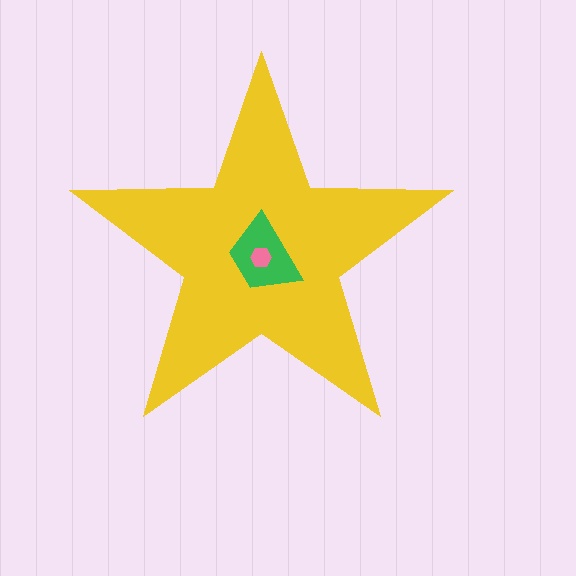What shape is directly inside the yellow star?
The green trapezoid.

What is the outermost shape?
The yellow star.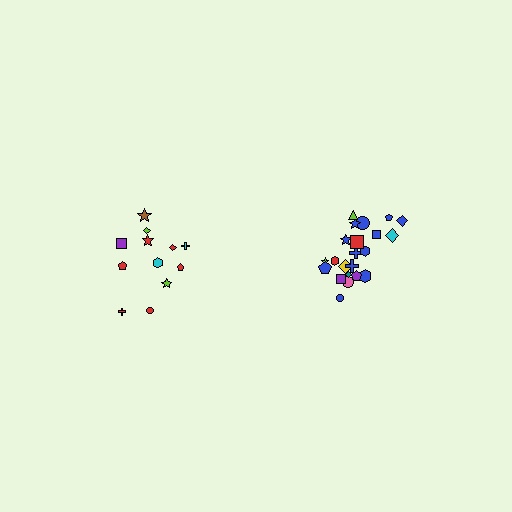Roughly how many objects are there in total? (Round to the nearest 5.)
Roughly 35 objects in total.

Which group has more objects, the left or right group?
The right group.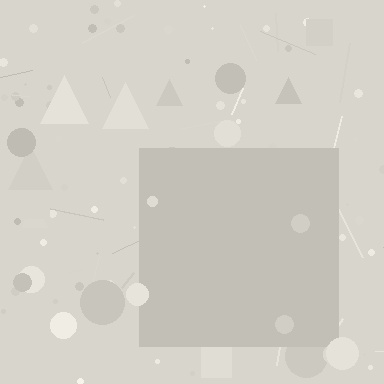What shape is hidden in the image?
A square is hidden in the image.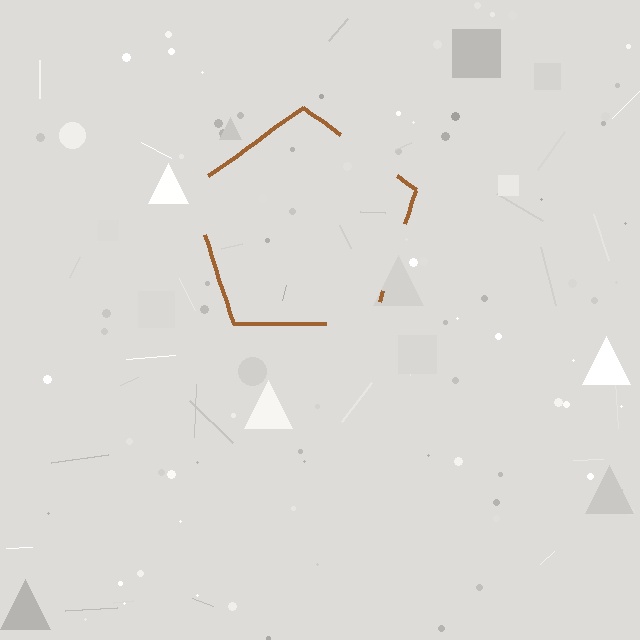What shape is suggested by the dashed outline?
The dashed outline suggests a pentagon.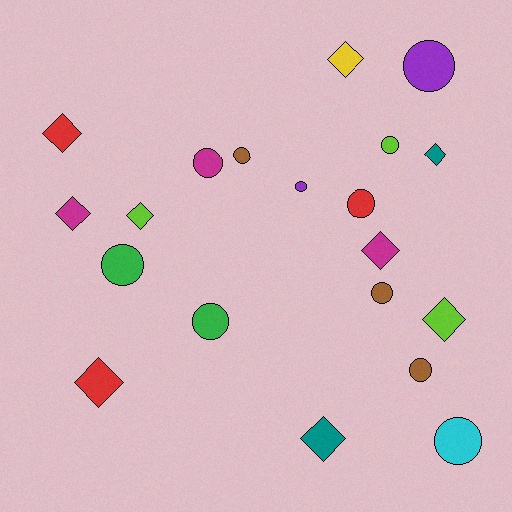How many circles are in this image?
There are 11 circles.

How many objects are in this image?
There are 20 objects.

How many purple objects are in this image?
There are 2 purple objects.